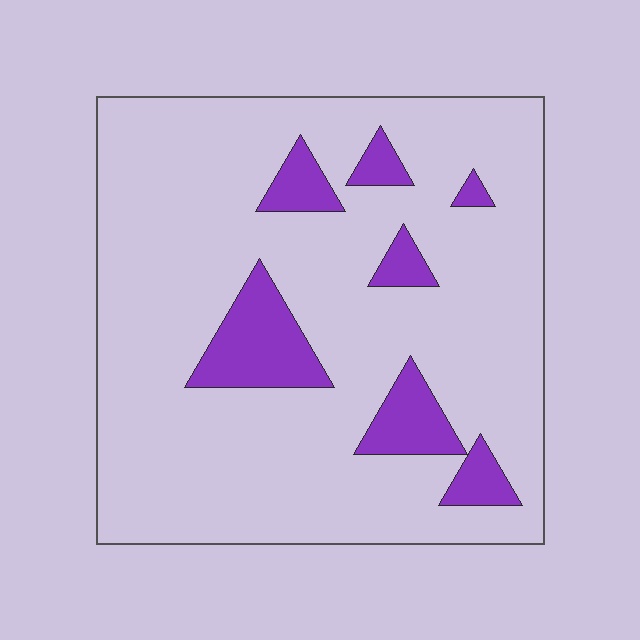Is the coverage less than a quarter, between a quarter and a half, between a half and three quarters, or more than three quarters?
Less than a quarter.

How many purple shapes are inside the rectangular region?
7.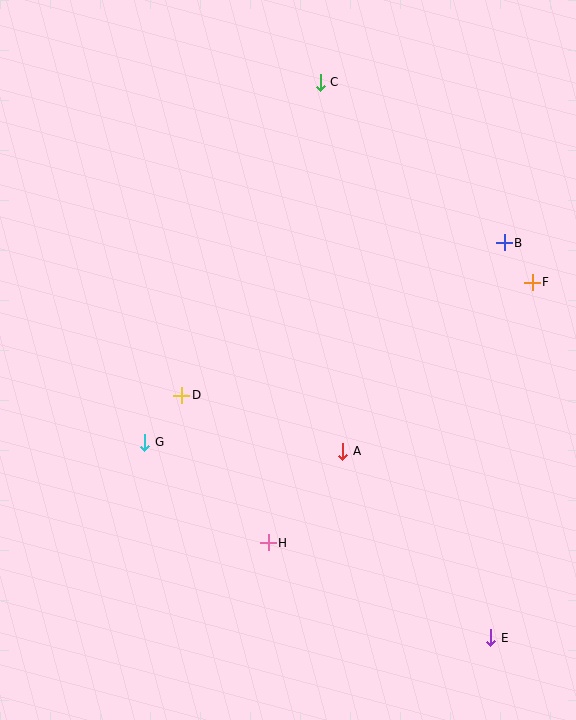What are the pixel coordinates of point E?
Point E is at (491, 638).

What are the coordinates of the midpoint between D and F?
The midpoint between D and F is at (357, 339).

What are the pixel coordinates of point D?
Point D is at (182, 395).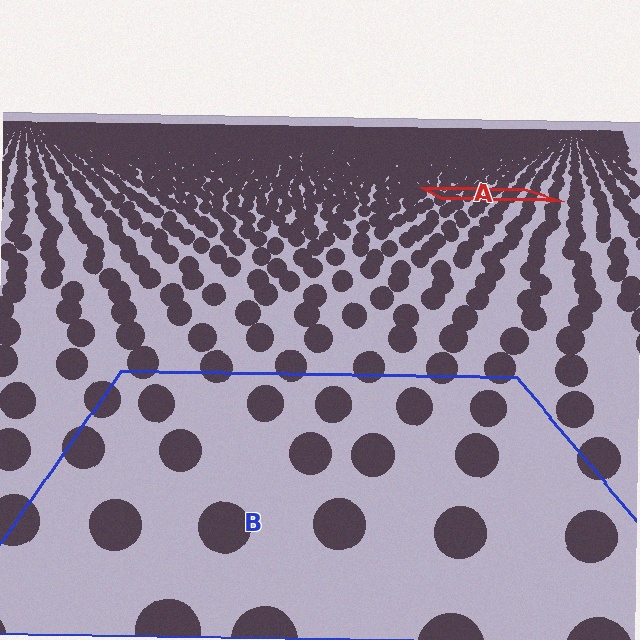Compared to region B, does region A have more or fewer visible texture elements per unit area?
Region A has more texture elements per unit area — they are packed more densely because it is farther away.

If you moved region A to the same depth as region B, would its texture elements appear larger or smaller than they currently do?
They would appear larger. At a closer depth, the same texture elements are projected at a bigger on-screen size.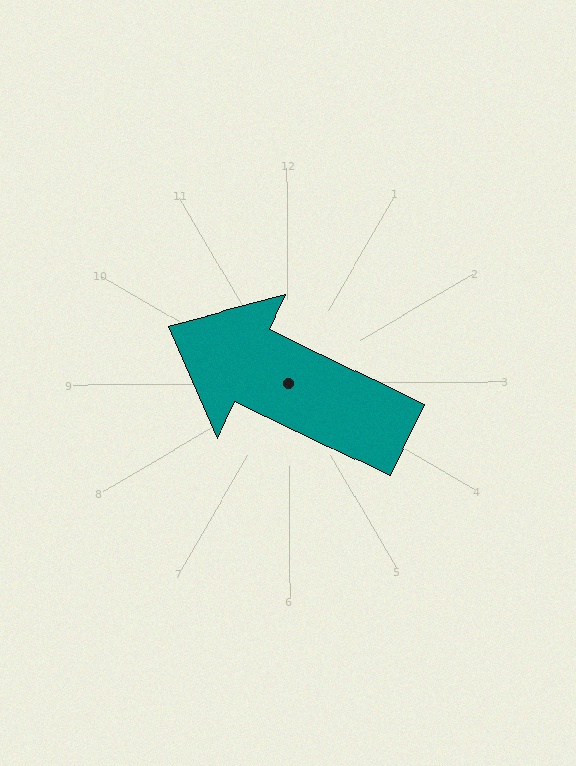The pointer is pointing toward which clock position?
Roughly 10 o'clock.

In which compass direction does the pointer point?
Northwest.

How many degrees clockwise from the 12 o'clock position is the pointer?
Approximately 296 degrees.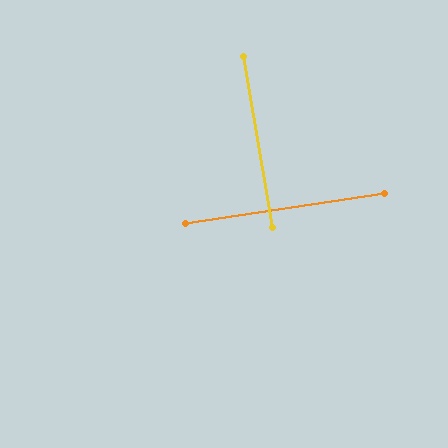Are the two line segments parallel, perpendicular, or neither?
Perpendicular — they meet at approximately 89°.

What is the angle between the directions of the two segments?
Approximately 89 degrees.